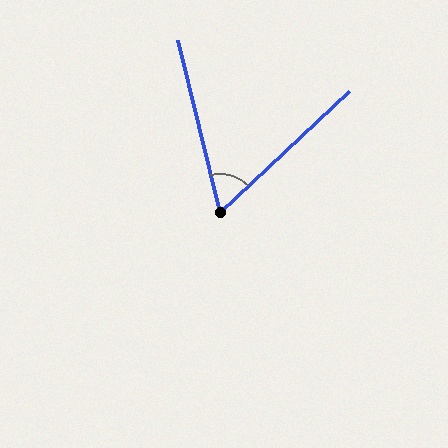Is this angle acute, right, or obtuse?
It is acute.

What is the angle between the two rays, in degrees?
Approximately 61 degrees.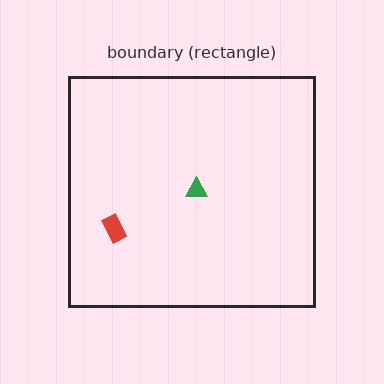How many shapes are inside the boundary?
2 inside, 0 outside.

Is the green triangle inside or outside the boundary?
Inside.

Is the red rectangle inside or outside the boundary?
Inside.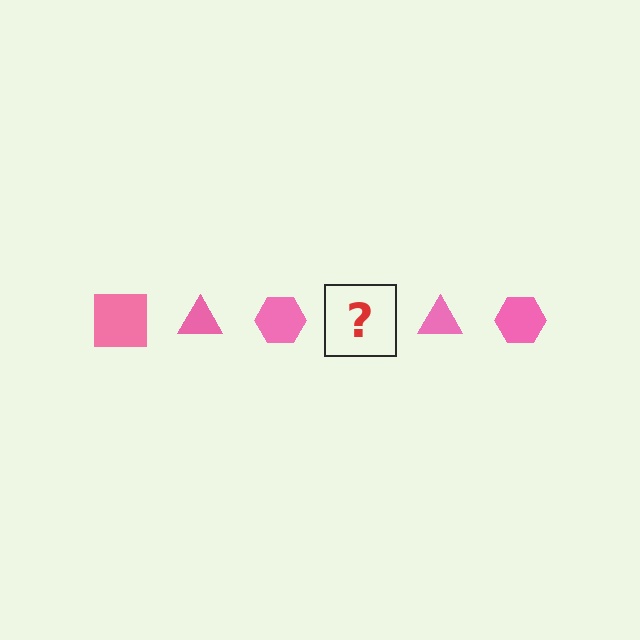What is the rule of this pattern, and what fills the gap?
The rule is that the pattern cycles through square, triangle, hexagon shapes in pink. The gap should be filled with a pink square.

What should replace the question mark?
The question mark should be replaced with a pink square.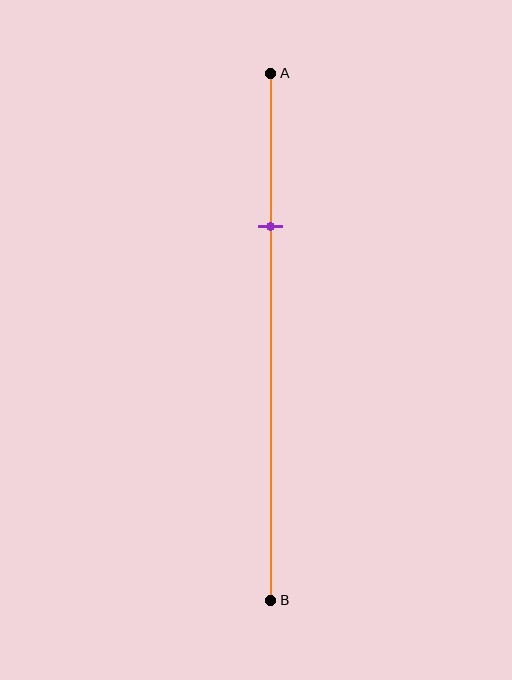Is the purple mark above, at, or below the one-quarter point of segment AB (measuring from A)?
The purple mark is below the one-quarter point of segment AB.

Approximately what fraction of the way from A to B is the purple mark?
The purple mark is approximately 30% of the way from A to B.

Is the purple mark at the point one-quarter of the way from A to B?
No, the mark is at about 30% from A, not at the 25% one-quarter point.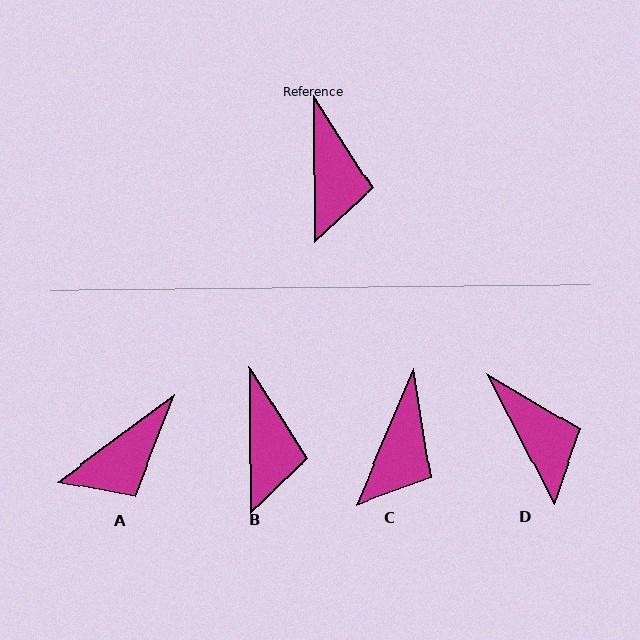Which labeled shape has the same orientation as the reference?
B.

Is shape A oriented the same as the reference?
No, it is off by about 54 degrees.